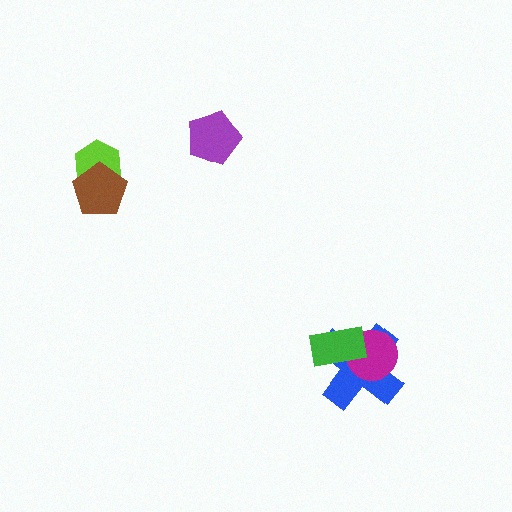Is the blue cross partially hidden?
Yes, it is partially covered by another shape.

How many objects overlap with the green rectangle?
2 objects overlap with the green rectangle.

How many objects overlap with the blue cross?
2 objects overlap with the blue cross.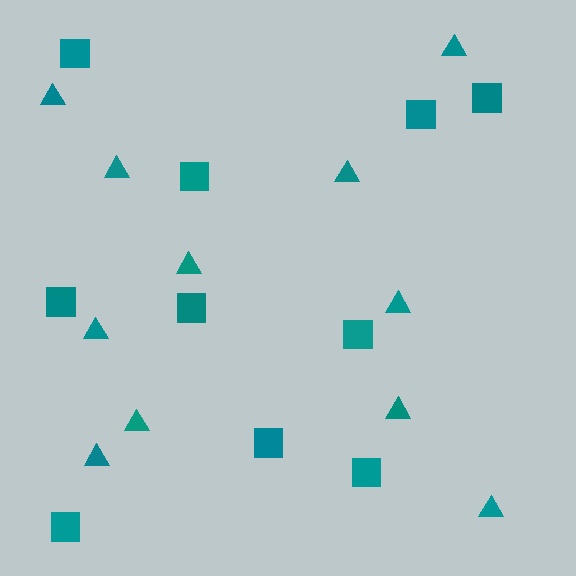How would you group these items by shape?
There are 2 groups: one group of triangles (11) and one group of squares (10).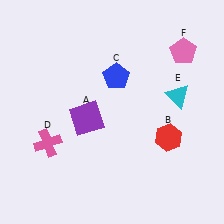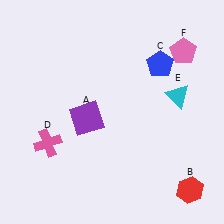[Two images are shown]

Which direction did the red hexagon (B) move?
The red hexagon (B) moved down.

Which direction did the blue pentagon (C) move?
The blue pentagon (C) moved right.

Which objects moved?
The objects that moved are: the red hexagon (B), the blue pentagon (C).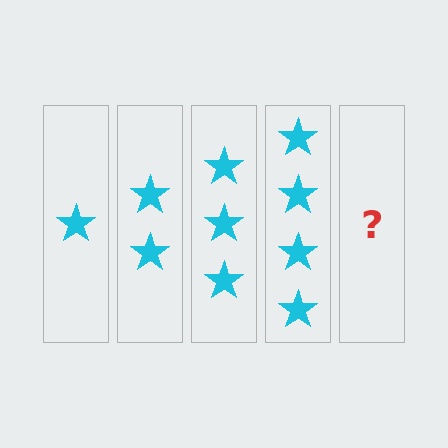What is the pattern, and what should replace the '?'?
The pattern is that each step adds one more star. The '?' should be 5 stars.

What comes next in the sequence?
The next element should be 5 stars.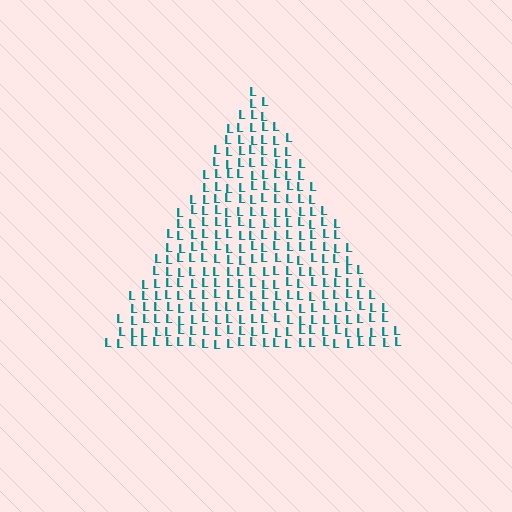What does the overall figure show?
The overall figure shows a triangle.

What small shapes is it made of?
It is made of small letter L's.